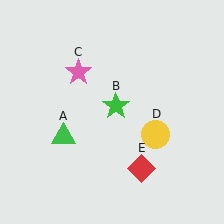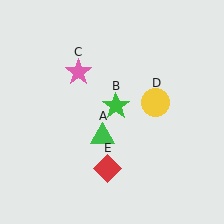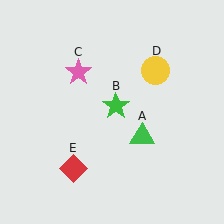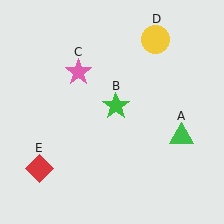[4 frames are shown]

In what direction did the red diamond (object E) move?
The red diamond (object E) moved left.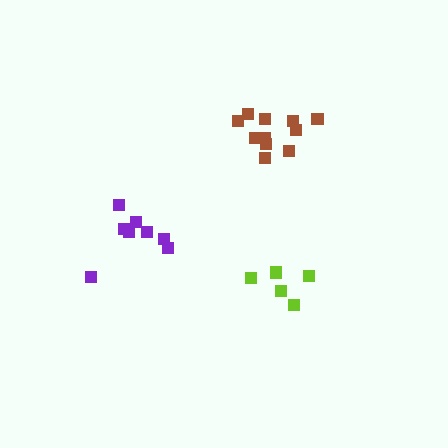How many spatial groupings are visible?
There are 3 spatial groupings.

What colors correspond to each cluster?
The clusters are colored: purple, brown, lime.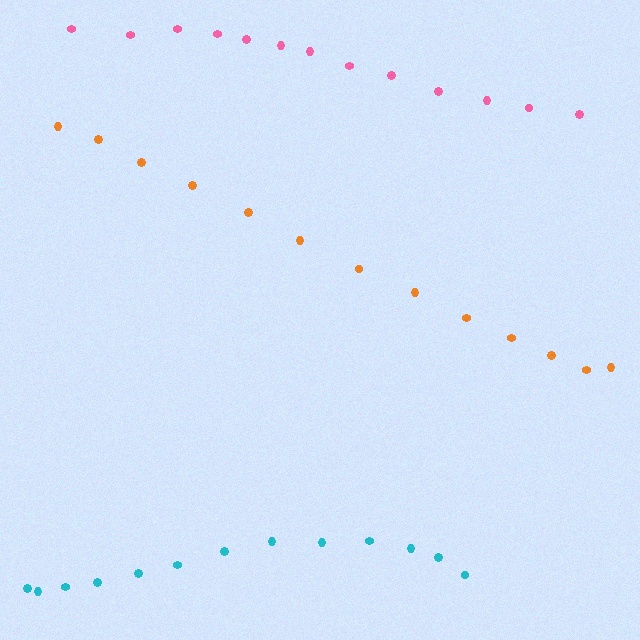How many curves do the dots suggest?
There are 3 distinct paths.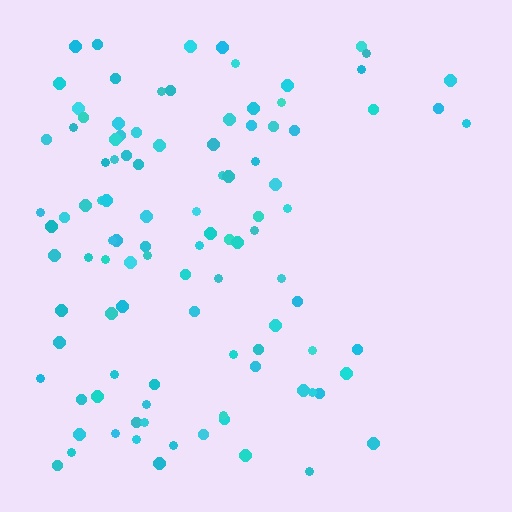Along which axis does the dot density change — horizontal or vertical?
Horizontal.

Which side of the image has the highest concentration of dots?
The left.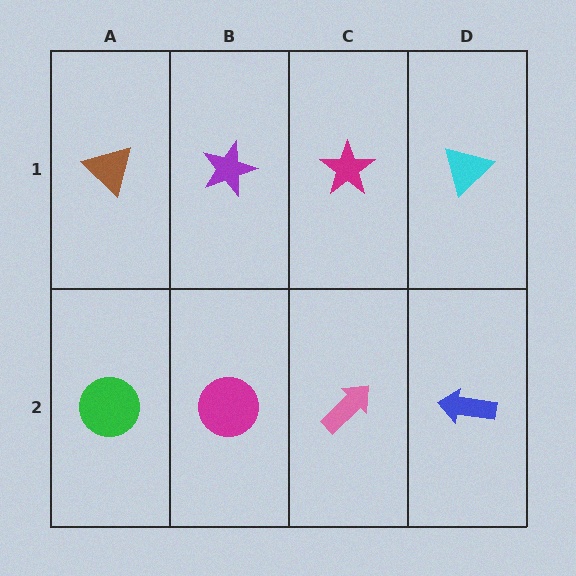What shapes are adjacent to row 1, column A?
A green circle (row 2, column A), a purple star (row 1, column B).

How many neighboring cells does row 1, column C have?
3.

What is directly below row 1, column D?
A blue arrow.